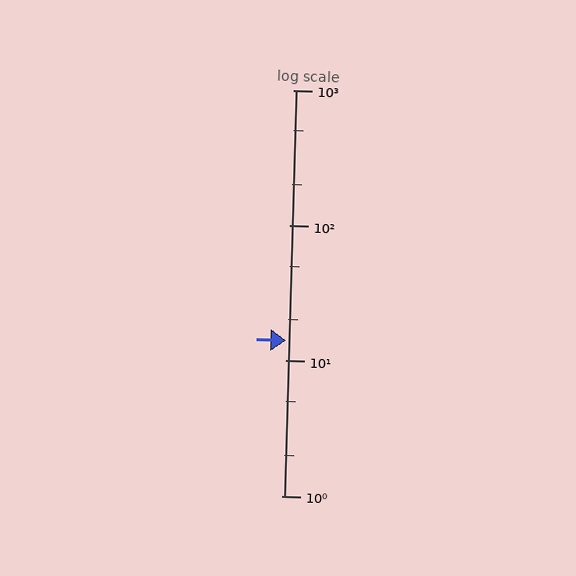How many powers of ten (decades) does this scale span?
The scale spans 3 decades, from 1 to 1000.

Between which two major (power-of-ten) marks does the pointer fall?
The pointer is between 10 and 100.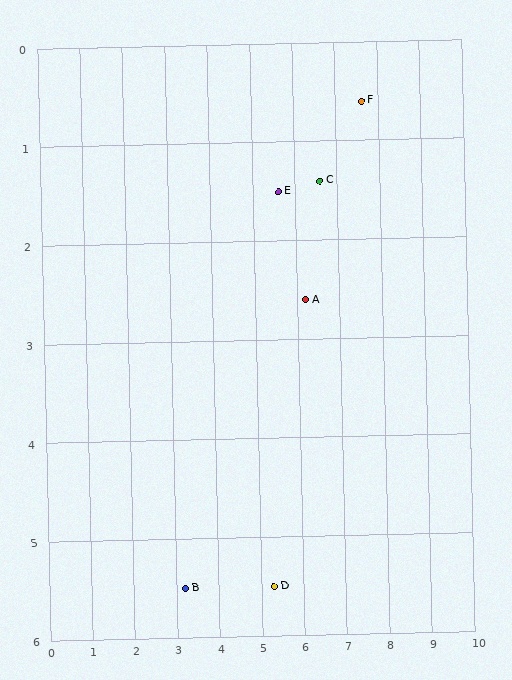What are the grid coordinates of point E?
Point E is at approximately (5.6, 1.5).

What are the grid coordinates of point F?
Point F is at approximately (7.6, 0.6).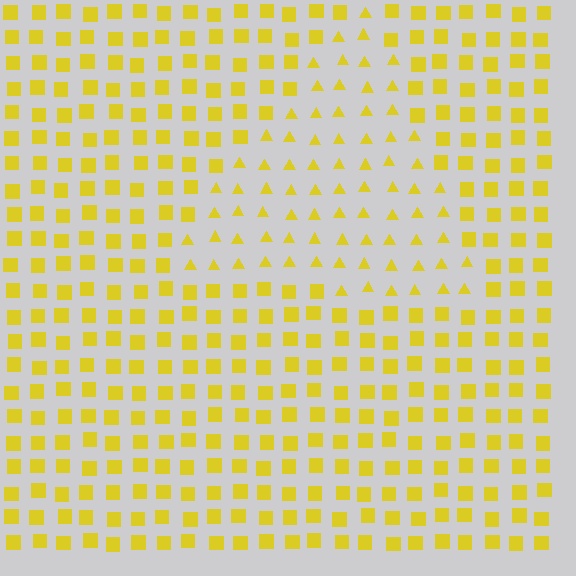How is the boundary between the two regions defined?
The boundary is defined by a change in element shape: triangles inside vs. squares outside. All elements share the same color and spacing.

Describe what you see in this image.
The image is filled with small yellow elements arranged in a uniform grid. A triangle-shaped region contains triangles, while the surrounding area contains squares. The boundary is defined purely by the change in element shape.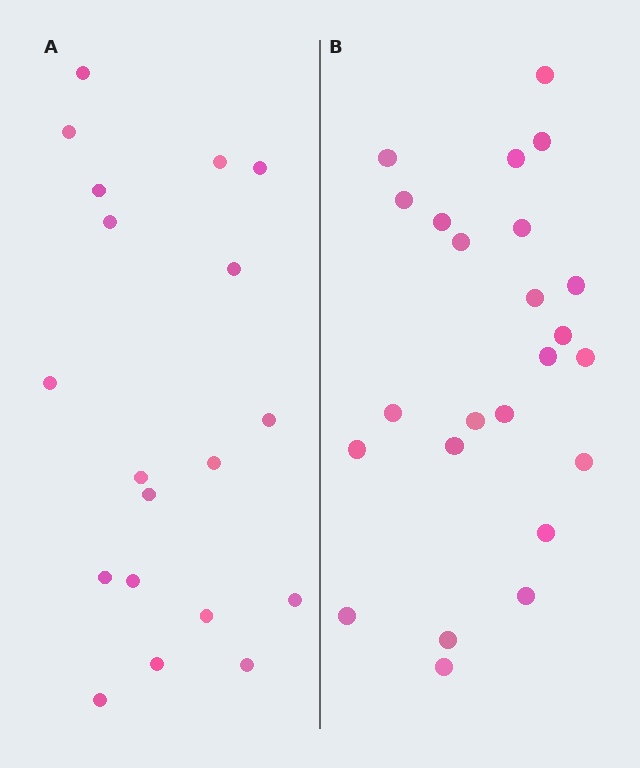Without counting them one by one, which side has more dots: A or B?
Region B (the right region) has more dots.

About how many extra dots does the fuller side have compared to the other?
Region B has about 5 more dots than region A.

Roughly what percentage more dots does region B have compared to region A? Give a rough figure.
About 25% more.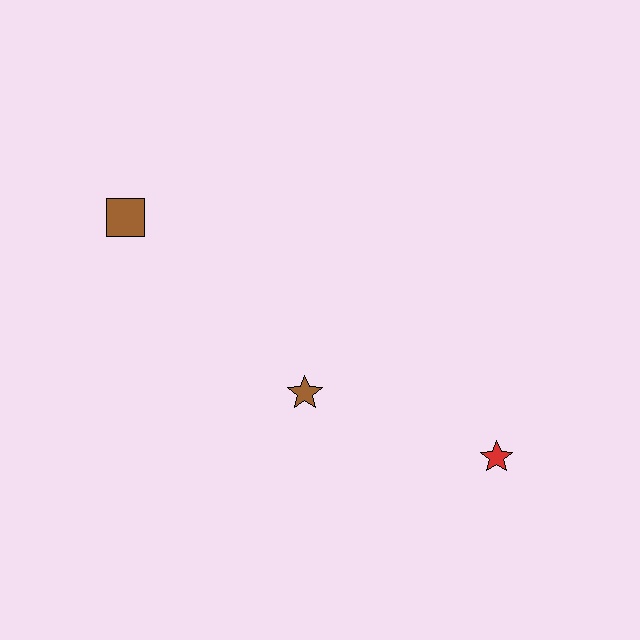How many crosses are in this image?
There are no crosses.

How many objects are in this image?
There are 3 objects.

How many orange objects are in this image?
There are no orange objects.